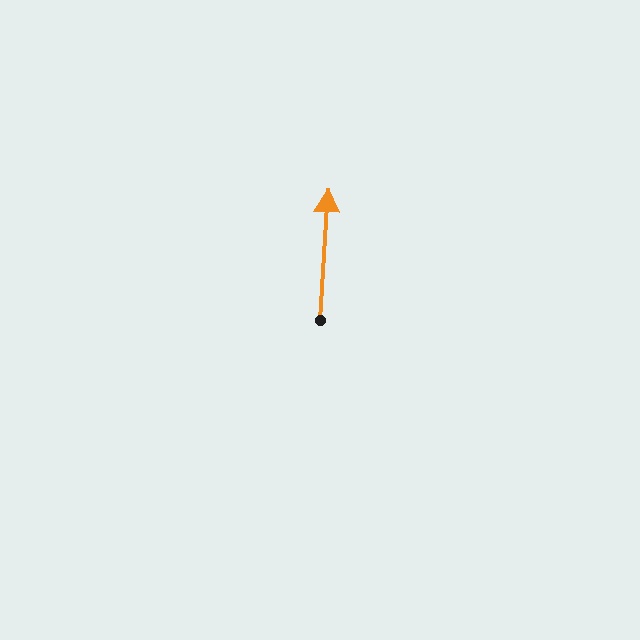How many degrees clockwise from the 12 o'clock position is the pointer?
Approximately 4 degrees.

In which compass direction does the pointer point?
North.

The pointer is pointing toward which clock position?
Roughly 12 o'clock.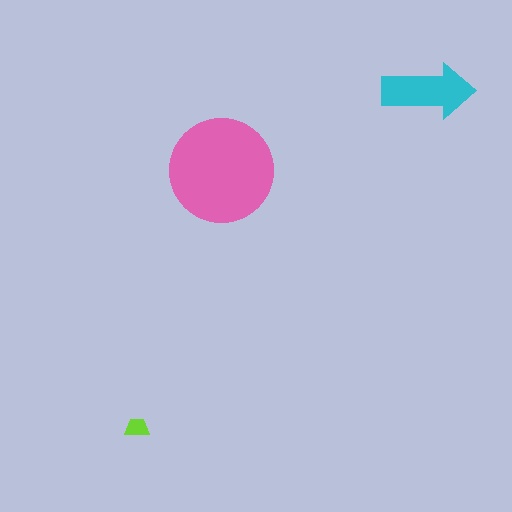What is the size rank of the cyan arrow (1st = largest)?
2nd.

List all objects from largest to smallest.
The pink circle, the cyan arrow, the lime trapezoid.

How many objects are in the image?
There are 3 objects in the image.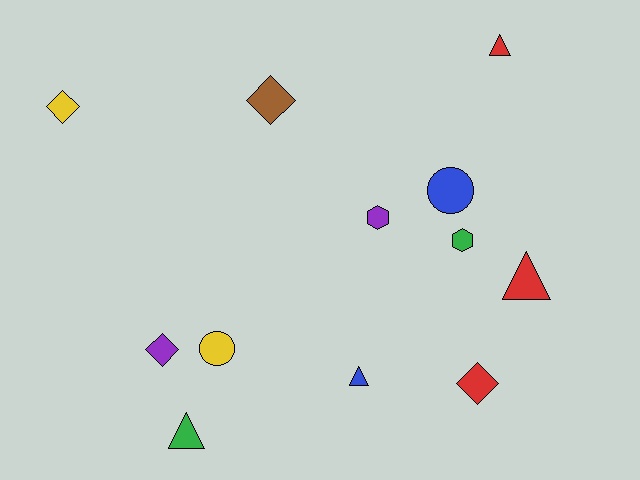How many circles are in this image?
There are 2 circles.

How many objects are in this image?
There are 12 objects.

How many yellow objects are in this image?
There are 2 yellow objects.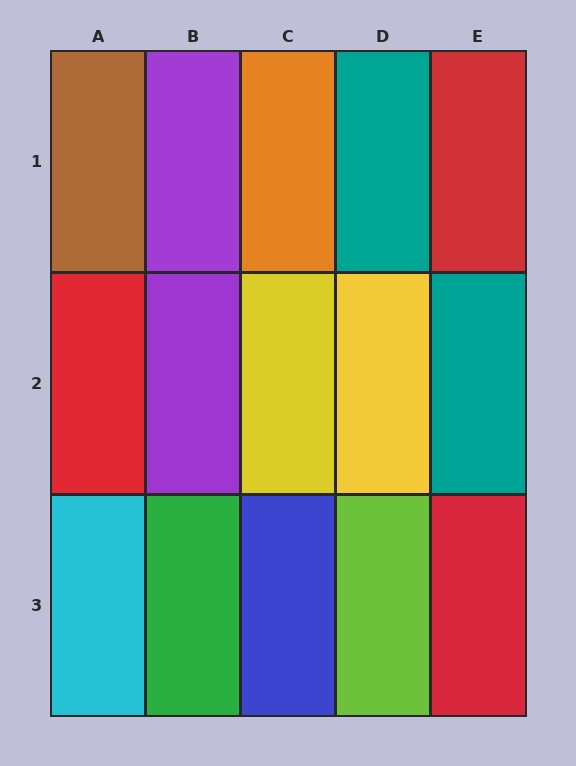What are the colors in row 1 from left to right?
Brown, purple, orange, teal, red.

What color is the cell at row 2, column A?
Red.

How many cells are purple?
2 cells are purple.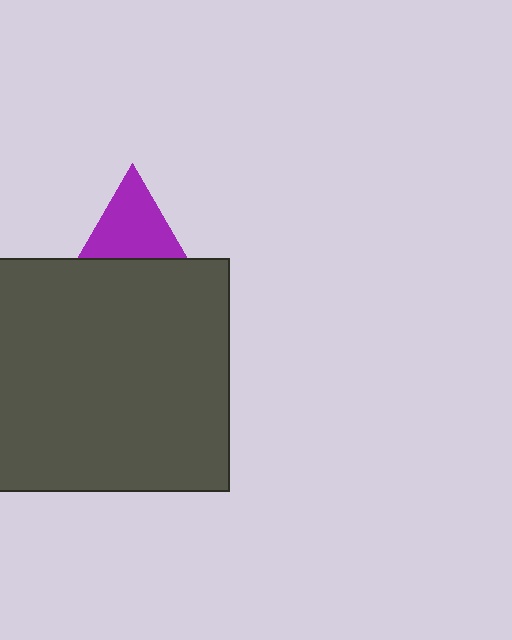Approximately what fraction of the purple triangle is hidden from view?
Roughly 34% of the purple triangle is hidden behind the dark gray rectangle.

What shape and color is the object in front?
The object in front is a dark gray rectangle.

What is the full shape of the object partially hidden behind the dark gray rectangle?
The partially hidden object is a purple triangle.